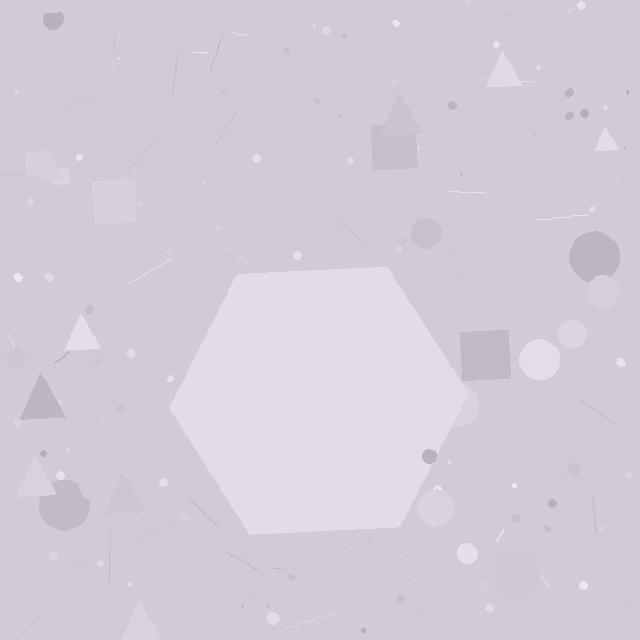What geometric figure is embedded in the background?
A hexagon is embedded in the background.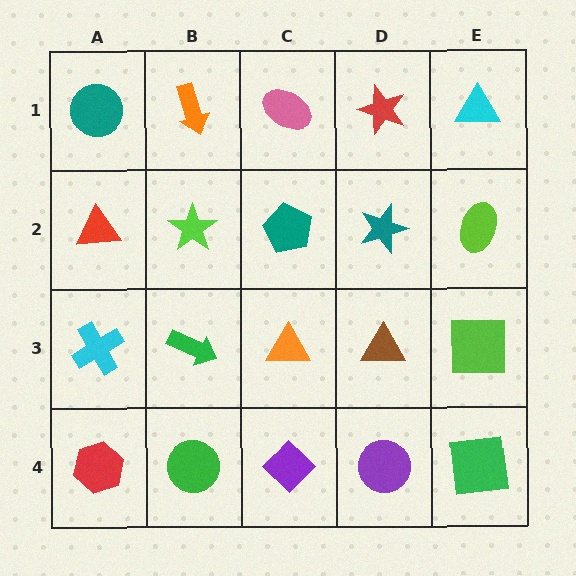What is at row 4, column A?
A red hexagon.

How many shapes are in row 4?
5 shapes.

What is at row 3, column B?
A green arrow.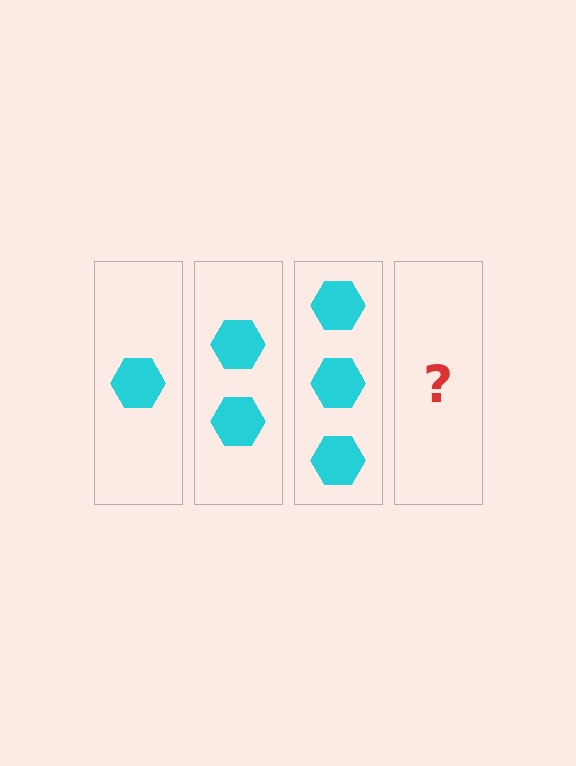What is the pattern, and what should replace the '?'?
The pattern is that each step adds one more hexagon. The '?' should be 4 hexagons.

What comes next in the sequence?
The next element should be 4 hexagons.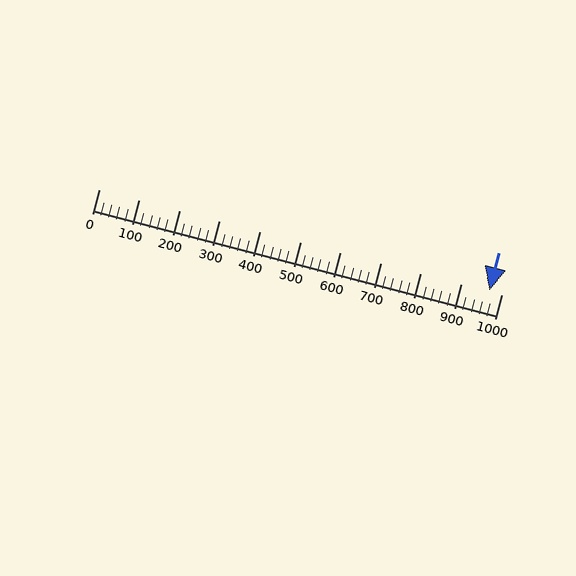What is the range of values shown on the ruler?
The ruler shows values from 0 to 1000.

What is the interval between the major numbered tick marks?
The major tick marks are spaced 100 units apart.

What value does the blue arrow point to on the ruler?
The blue arrow points to approximately 969.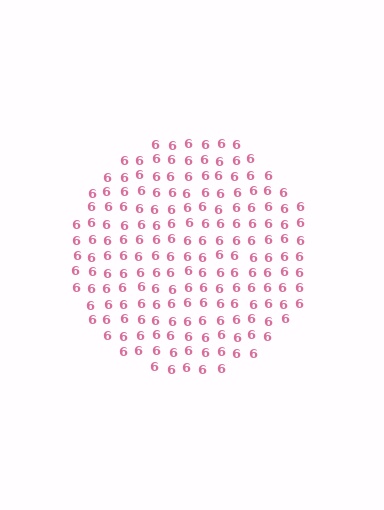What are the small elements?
The small elements are digit 6's.